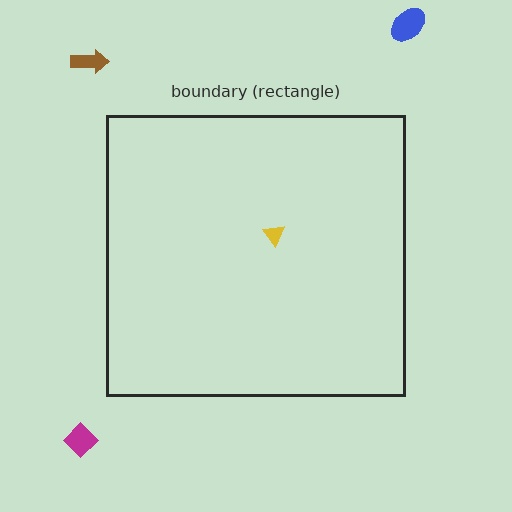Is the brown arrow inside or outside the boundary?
Outside.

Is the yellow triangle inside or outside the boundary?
Inside.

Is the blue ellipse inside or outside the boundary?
Outside.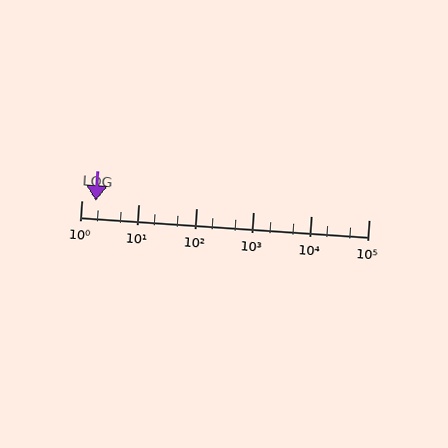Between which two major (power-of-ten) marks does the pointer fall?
The pointer is between 1 and 10.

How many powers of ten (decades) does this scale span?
The scale spans 5 decades, from 1 to 100000.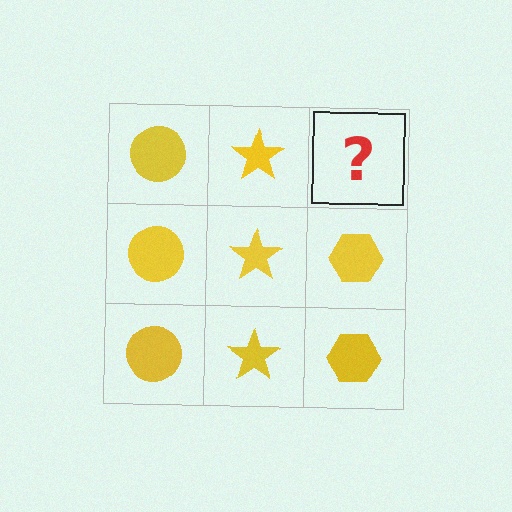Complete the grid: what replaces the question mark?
The question mark should be replaced with a yellow hexagon.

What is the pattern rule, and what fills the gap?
The rule is that each column has a consistent shape. The gap should be filled with a yellow hexagon.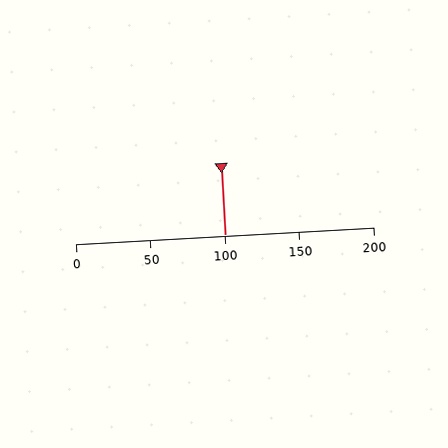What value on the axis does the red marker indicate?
The marker indicates approximately 100.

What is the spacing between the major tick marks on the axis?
The major ticks are spaced 50 apart.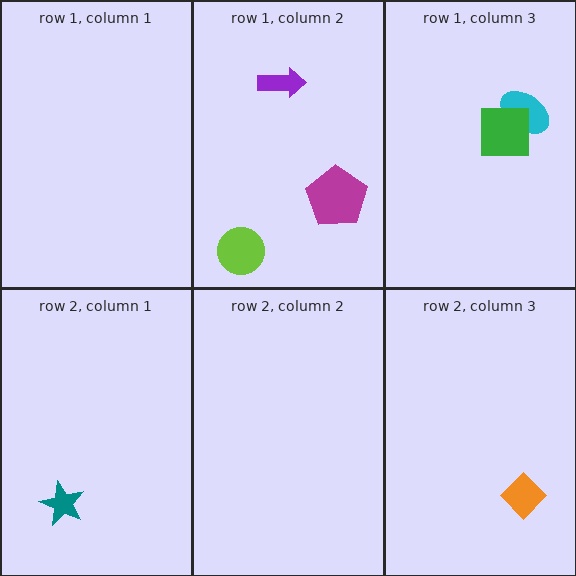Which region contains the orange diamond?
The row 2, column 3 region.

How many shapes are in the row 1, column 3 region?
2.